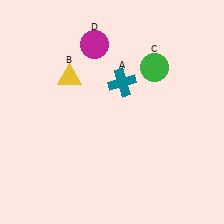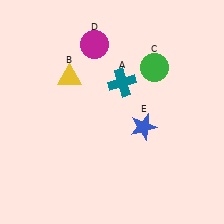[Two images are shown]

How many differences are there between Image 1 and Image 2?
There is 1 difference between the two images.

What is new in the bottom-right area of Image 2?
A blue star (E) was added in the bottom-right area of Image 2.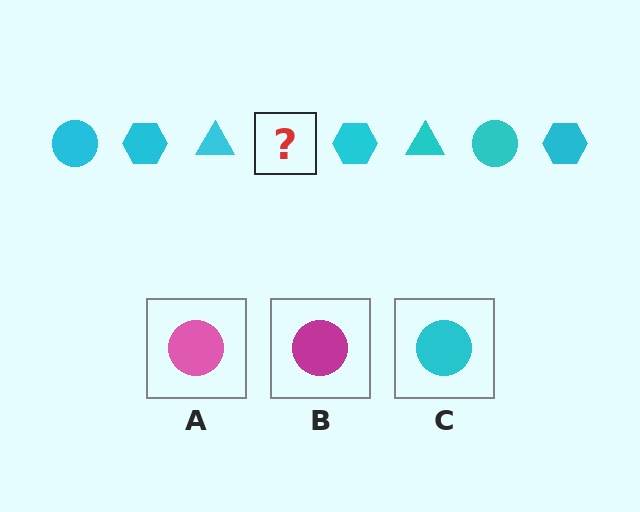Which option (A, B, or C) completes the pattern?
C.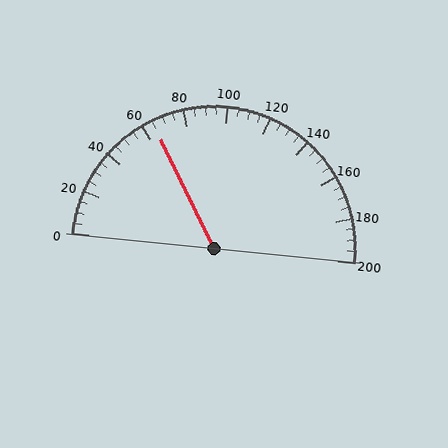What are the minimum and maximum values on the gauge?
The gauge ranges from 0 to 200.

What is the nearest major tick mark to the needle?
The nearest major tick mark is 60.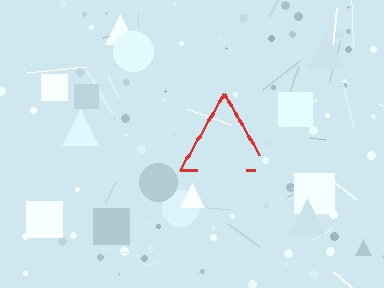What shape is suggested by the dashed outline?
The dashed outline suggests a triangle.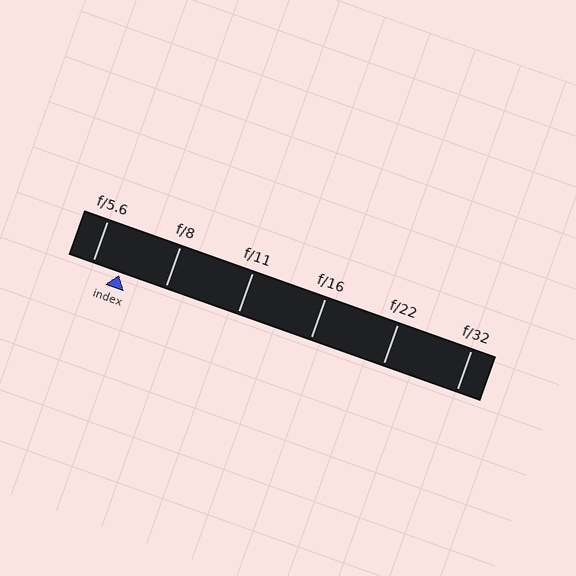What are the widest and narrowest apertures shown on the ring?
The widest aperture shown is f/5.6 and the narrowest is f/32.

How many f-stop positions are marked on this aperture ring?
There are 6 f-stop positions marked.